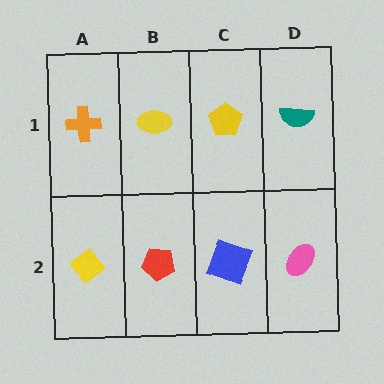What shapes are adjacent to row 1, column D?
A pink ellipse (row 2, column D), a yellow pentagon (row 1, column C).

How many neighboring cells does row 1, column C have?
3.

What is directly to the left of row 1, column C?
A yellow ellipse.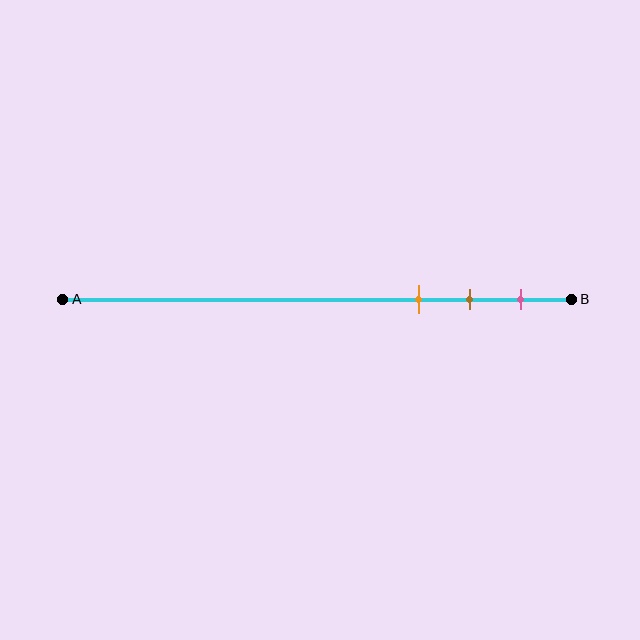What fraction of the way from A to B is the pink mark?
The pink mark is approximately 90% (0.9) of the way from A to B.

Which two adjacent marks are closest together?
The brown and pink marks are the closest adjacent pair.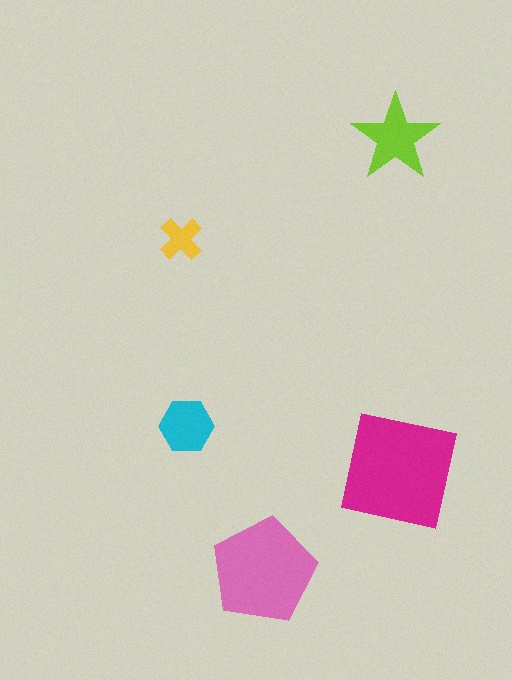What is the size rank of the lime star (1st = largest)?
3rd.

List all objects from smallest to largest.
The yellow cross, the cyan hexagon, the lime star, the pink pentagon, the magenta square.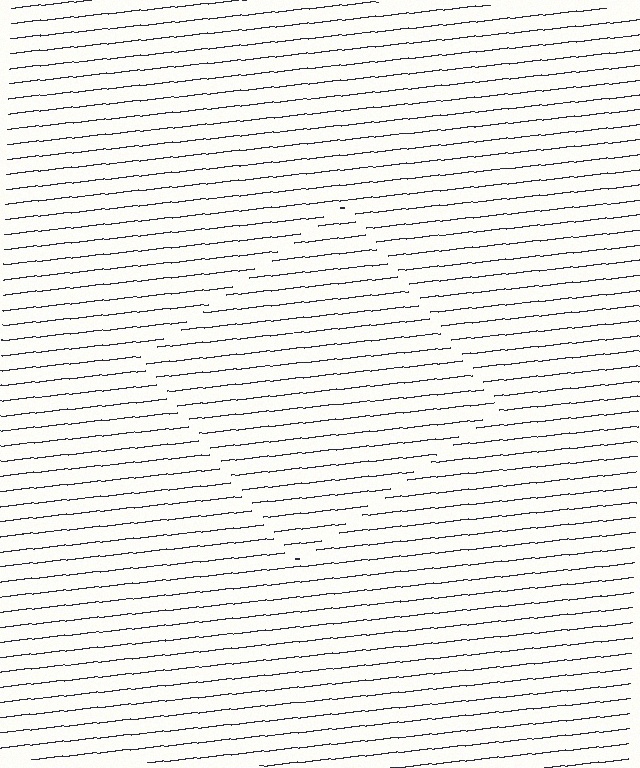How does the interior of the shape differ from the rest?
The interior of the shape contains the same grating, shifted by half a period — the contour is defined by the phase discontinuity where line-ends from the inner and outer gratings abut.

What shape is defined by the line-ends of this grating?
An illusory square. The interior of the shape contains the same grating, shifted by half a period — the contour is defined by the phase discontinuity where line-ends from the inner and outer gratings abut.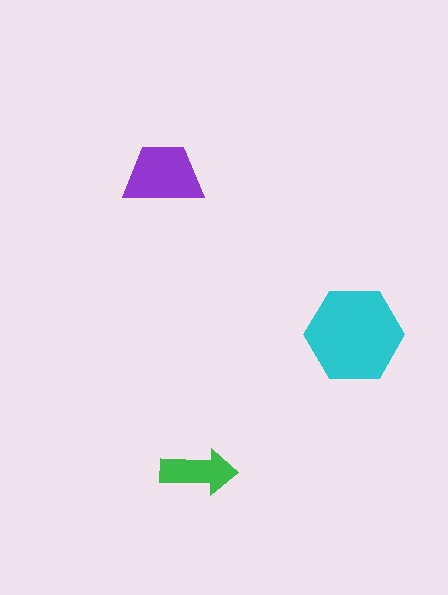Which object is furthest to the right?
The cyan hexagon is rightmost.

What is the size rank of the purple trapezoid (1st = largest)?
2nd.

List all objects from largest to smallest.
The cyan hexagon, the purple trapezoid, the green arrow.